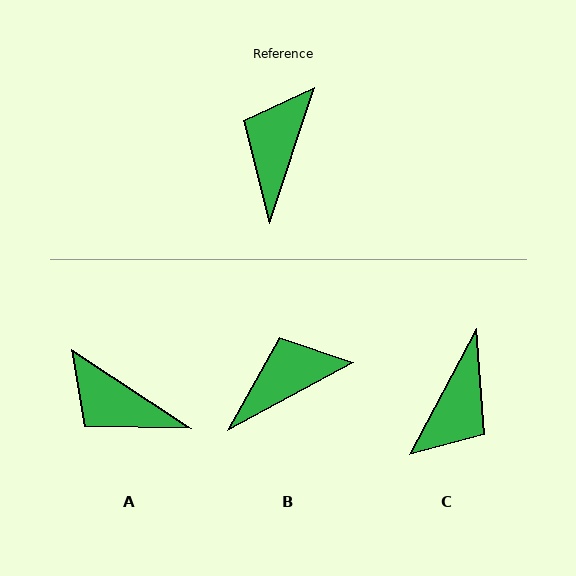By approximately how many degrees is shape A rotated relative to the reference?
Approximately 75 degrees counter-clockwise.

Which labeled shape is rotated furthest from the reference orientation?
C, about 170 degrees away.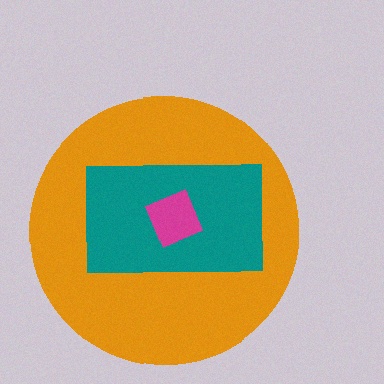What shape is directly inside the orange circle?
The teal rectangle.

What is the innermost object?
The magenta square.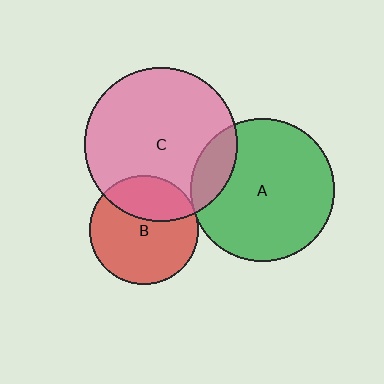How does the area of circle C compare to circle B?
Approximately 2.0 times.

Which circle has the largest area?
Circle C (pink).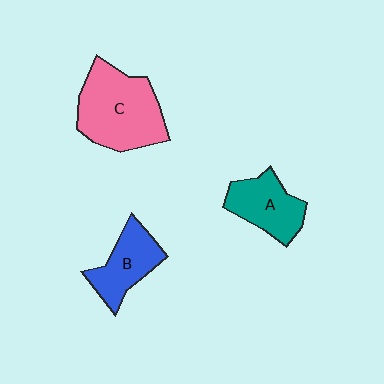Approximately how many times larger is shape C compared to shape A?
Approximately 1.6 times.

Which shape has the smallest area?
Shape B (blue).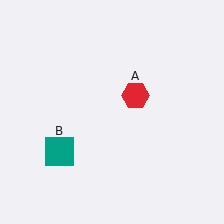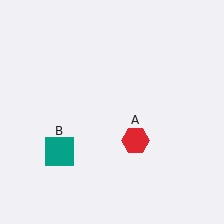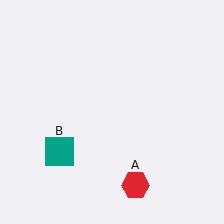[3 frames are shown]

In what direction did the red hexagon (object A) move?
The red hexagon (object A) moved down.